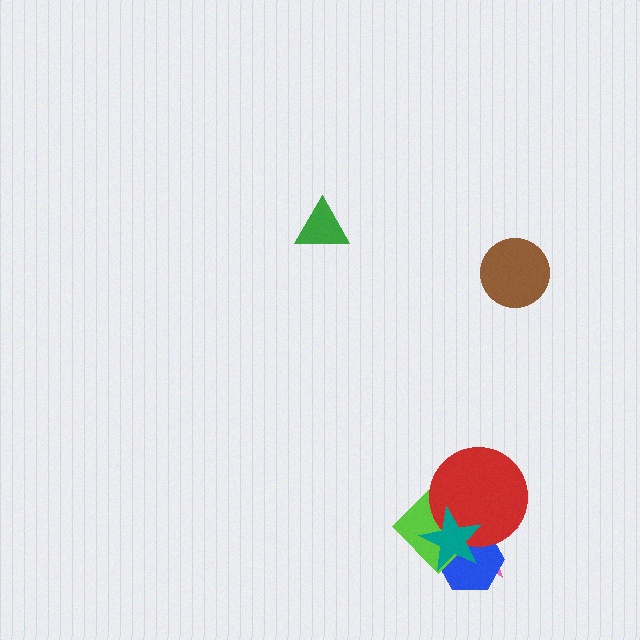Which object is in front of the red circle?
The teal star is in front of the red circle.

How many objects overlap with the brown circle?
0 objects overlap with the brown circle.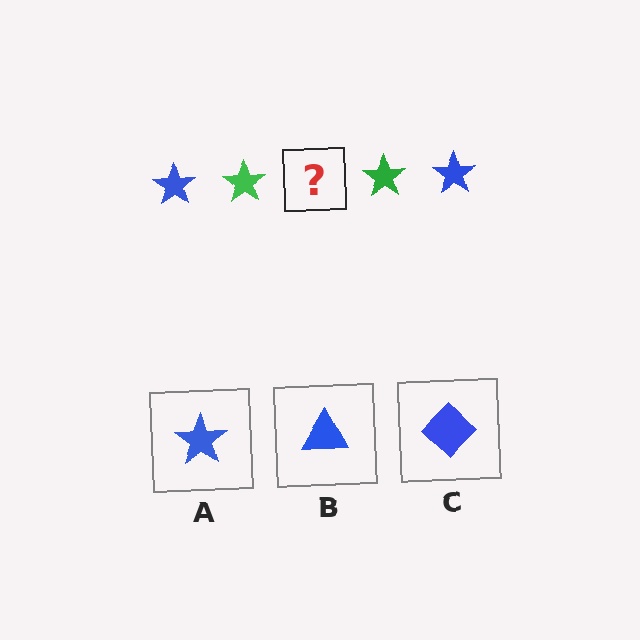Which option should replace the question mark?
Option A.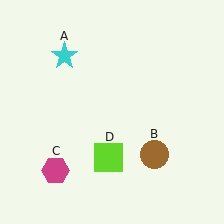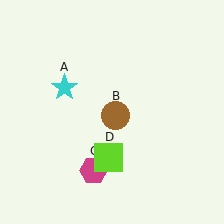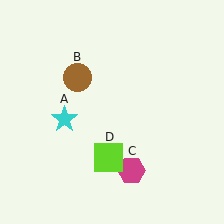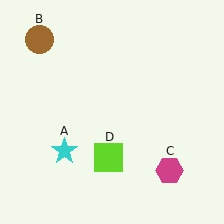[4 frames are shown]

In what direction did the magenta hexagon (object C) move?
The magenta hexagon (object C) moved right.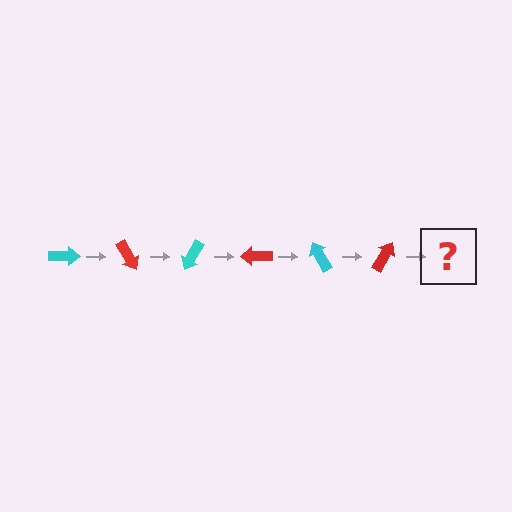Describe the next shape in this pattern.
It should be a cyan arrow, rotated 360 degrees from the start.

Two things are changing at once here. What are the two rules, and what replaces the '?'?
The two rules are that it rotates 60 degrees each step and the color cycles through cyan and red. The '?' should be a cyan arrow, rotated 360 degrees from the start.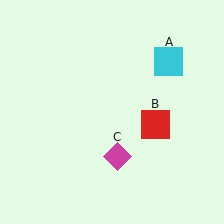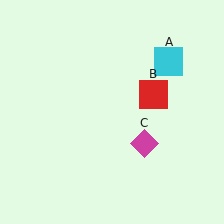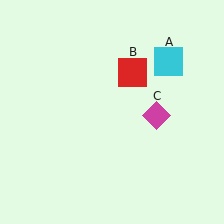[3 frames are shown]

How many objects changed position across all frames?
2 objects changed position: red square (object B), magenta diamond (object C).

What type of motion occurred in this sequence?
The red square (object B), magenta diamond (object C) rotated counterclockwise around the center of the scene.